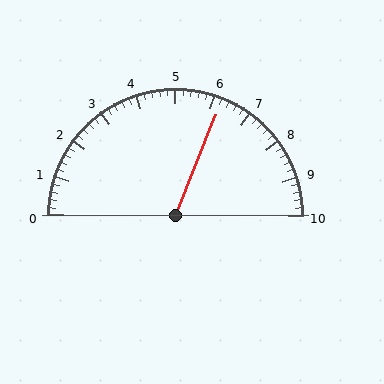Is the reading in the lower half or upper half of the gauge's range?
The reading is in the upper half of the range (0 to 10).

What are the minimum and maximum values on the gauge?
The gauge ranges from 0 to 10.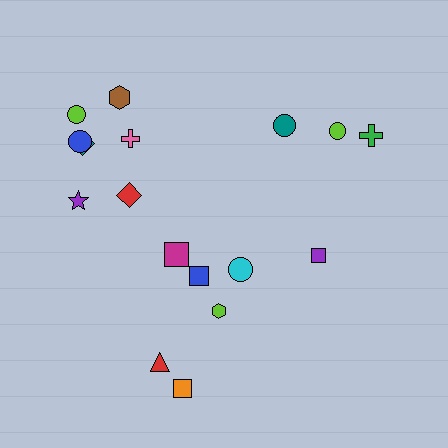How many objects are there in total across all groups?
There are 17 objects.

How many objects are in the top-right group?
There are 4 objects.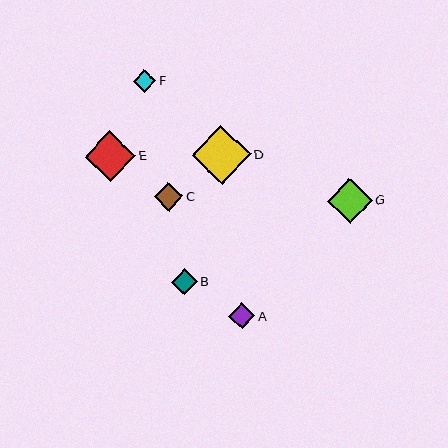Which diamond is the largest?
Diamond D is the largest with a size of approximately 59 pixels.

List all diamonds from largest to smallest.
From largest to smallest: D, E, G, C, A, B, F.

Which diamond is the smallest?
Diamond F is the smallest with a size of approximately 23 pixels.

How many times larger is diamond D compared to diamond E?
Diamond D is approximately 1.2 times the size of diamond E.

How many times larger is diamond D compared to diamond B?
Diamond D is approximately 2.3 times the size of diamond B.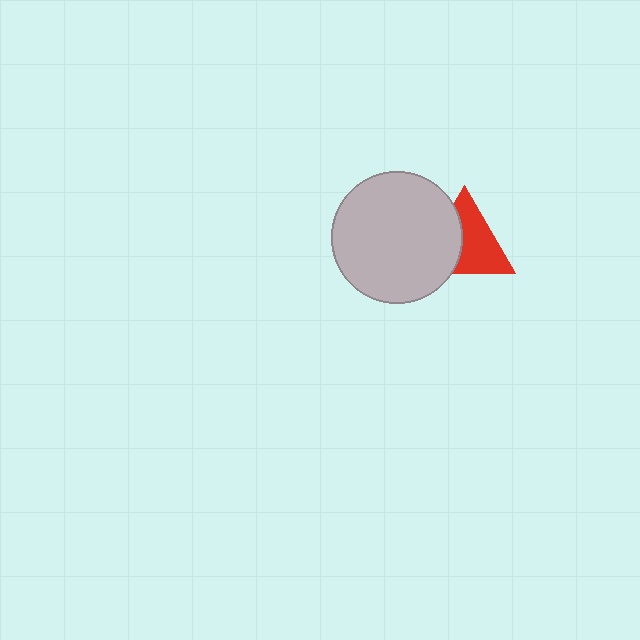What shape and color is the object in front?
The object in front is a light gray circle.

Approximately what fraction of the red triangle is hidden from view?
Roughly 40% of the red triangle is hidden behind the light gray circle.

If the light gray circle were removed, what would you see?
You would see the complete red triangle.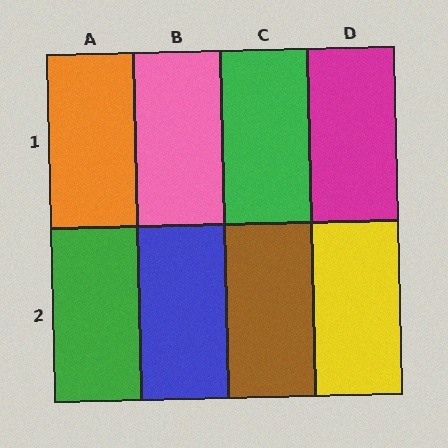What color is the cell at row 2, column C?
Brown.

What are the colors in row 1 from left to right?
Orange, pink, green, magenta.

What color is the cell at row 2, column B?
Blue.